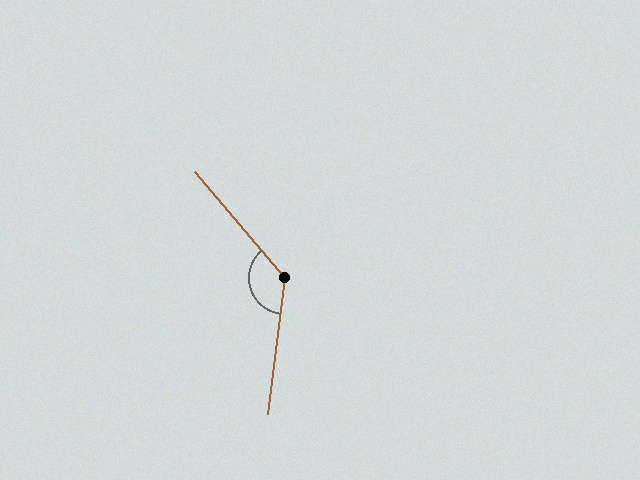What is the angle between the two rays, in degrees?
Approximately 132 degrees.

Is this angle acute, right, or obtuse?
It is obtuse.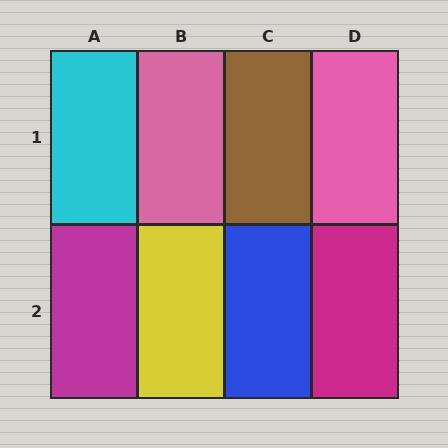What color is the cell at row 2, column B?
Yellow.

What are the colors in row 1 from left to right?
Cyan, pink, brown, pink.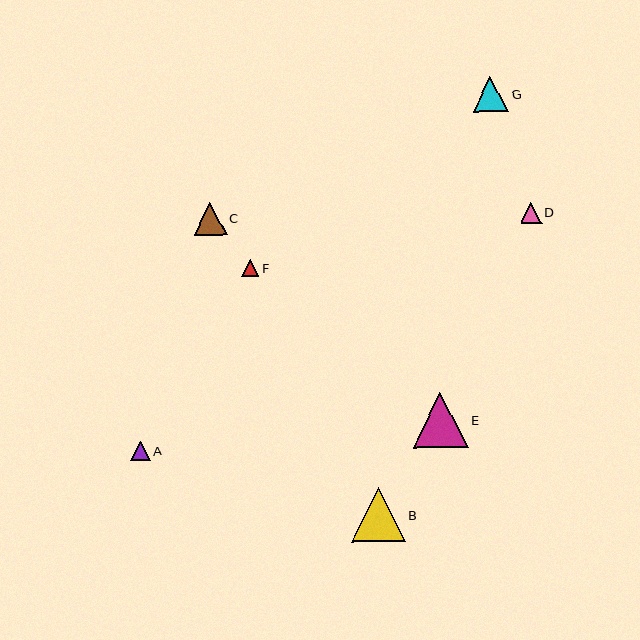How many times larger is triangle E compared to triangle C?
Triangle E is approximately 1.7 times the size of triangle C.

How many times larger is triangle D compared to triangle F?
Triangle D is approximately 1.2 times the size of triangle F.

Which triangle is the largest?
Triangle E is the largest with a size of approximately 55 pixels.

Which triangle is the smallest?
Triangle F is the smallest with a size of approximately 17 pixels.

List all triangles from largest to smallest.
From largest to smallest: E, B, G, C, D, A, F.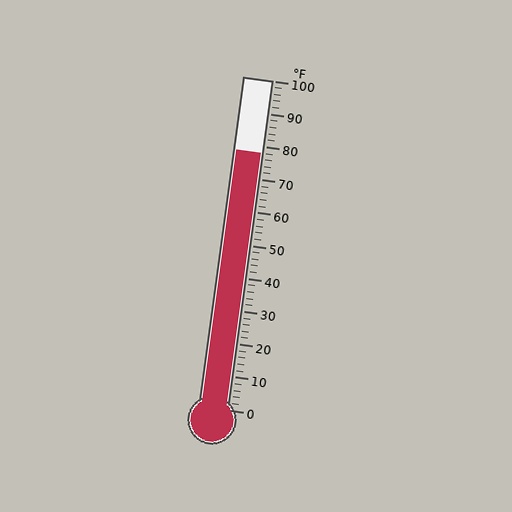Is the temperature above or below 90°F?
The temperature is below 90°F.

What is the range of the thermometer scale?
The thermometer scale ranges from 0°F to 100°F.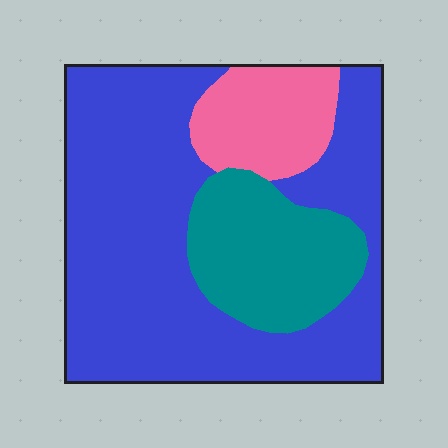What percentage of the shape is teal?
Teal takes up about one fifth (1/5) of the shape.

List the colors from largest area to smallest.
From largest to smallest: blue, teal, pink.